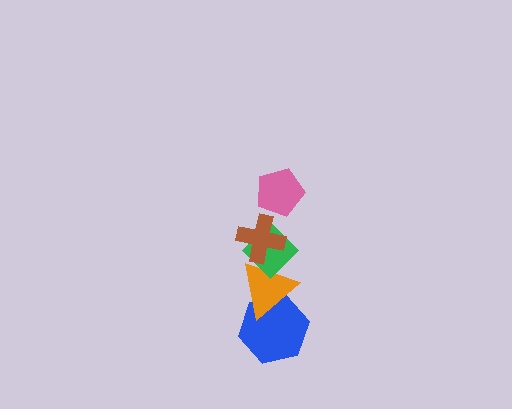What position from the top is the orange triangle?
The orange triangle is 4th from the top.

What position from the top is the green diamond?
The green diamond is 3rd from the top.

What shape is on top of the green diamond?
The brown cross is on top of the green diamond.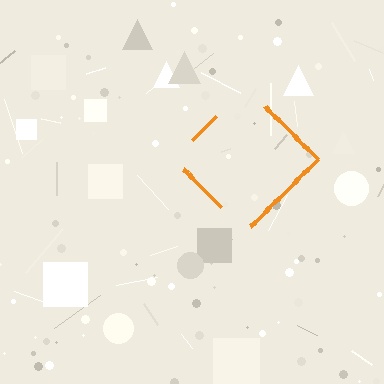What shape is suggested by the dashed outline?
The dashed outline suggests a diamond.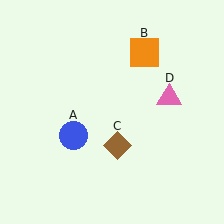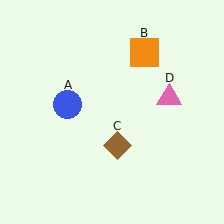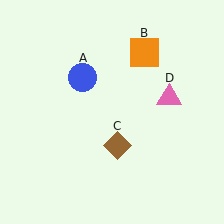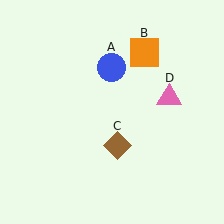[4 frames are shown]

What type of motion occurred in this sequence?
The blue circle (object A) rotated clockwise around the center of the scene.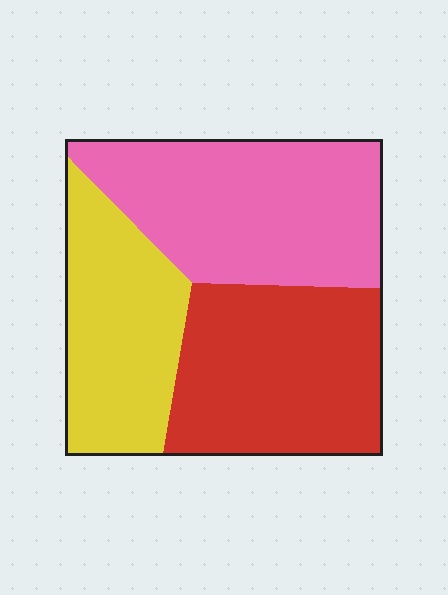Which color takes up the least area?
Yellow, at roughly 25%.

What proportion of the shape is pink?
Pink takes up about three eighths (3/8) of the shape.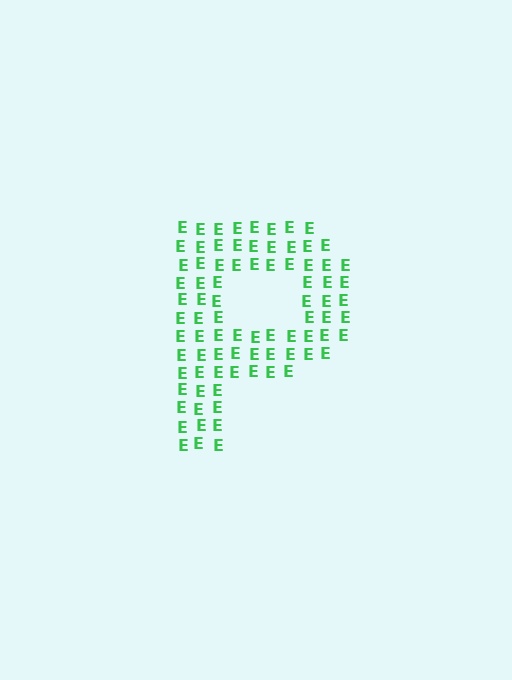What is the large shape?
The large shape is the letter P.